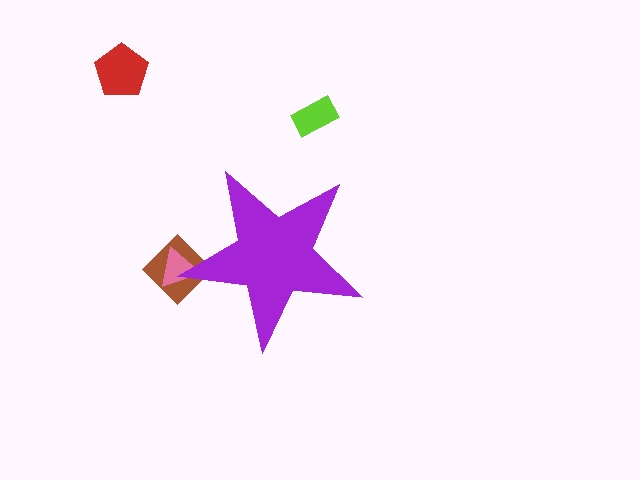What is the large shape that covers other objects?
A purple star.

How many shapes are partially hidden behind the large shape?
2 shapes are partially hidden.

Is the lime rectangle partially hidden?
No, the lime rectangle is fully visible.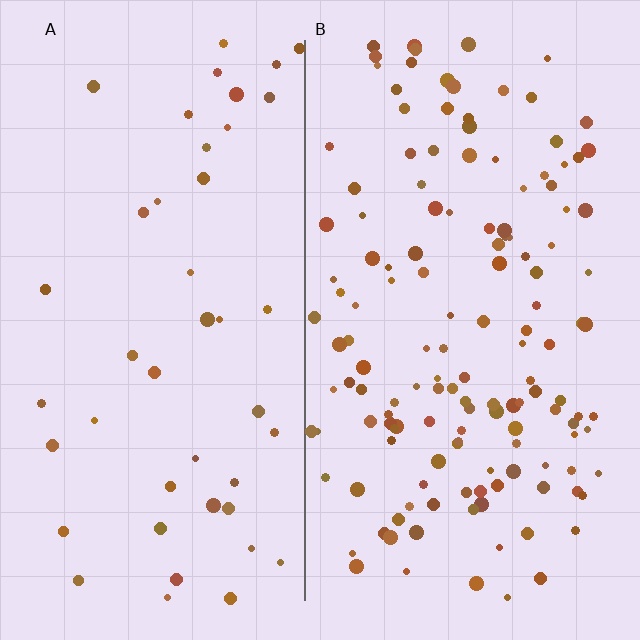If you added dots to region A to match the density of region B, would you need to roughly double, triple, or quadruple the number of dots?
Approximately triple.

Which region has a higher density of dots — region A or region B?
B (the right).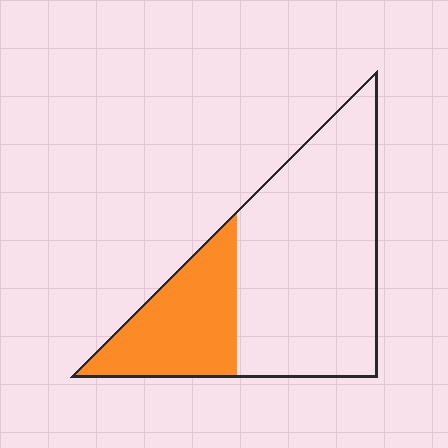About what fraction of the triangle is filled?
About one third (1/3).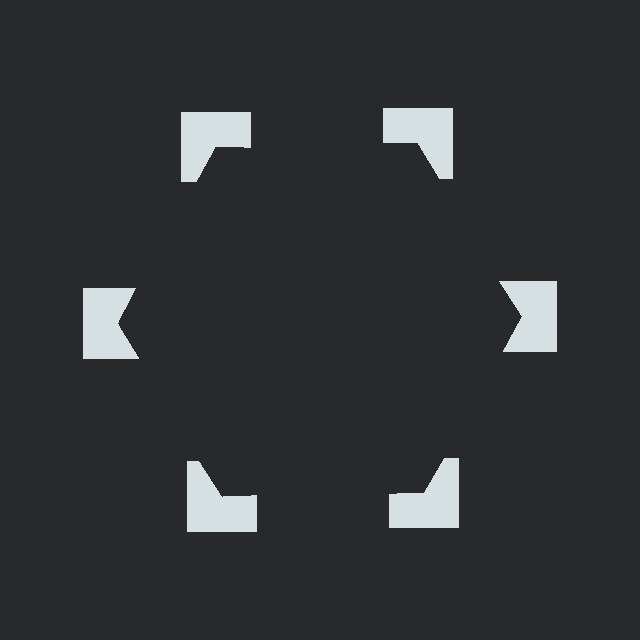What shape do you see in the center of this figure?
An illusory hexagon — its edges are inferred from the aligned wedge cuts in the notched squares, not physically drawn.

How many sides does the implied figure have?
6 sides.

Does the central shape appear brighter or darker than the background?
It typically appears slightly darker than the background, even though no actual brightness change is drawn.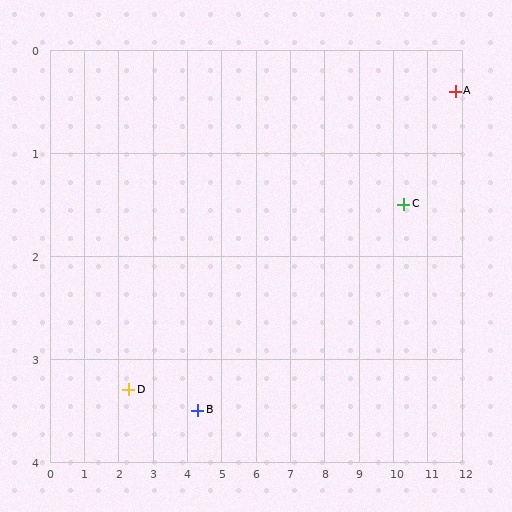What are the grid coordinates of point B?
Point B is at approximately (4.3, 3.5).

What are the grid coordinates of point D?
Point D is at approximately (2.3, 3.3).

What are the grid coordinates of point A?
Point A is at approximately (11.8, 0.4).